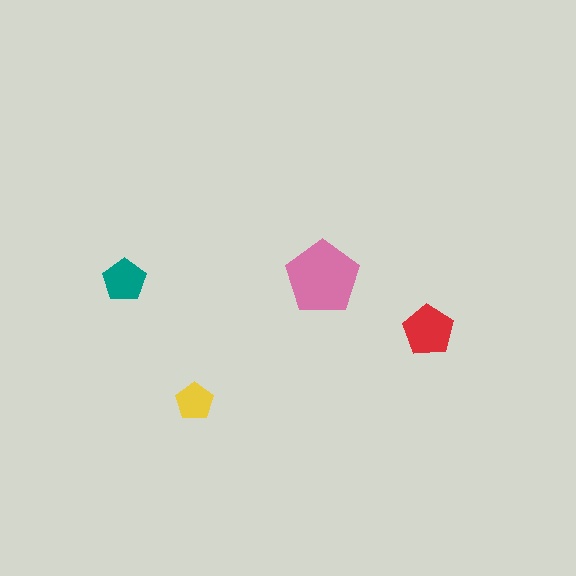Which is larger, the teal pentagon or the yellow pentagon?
The teal one.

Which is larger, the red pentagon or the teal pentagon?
The red one.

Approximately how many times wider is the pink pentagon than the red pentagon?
About 1.5 times wider.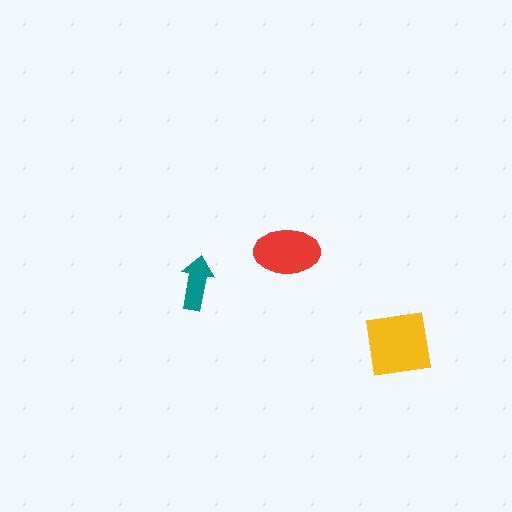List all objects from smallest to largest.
The teal arrow, the red ellipse, the yellow square.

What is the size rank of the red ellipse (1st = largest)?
2nd.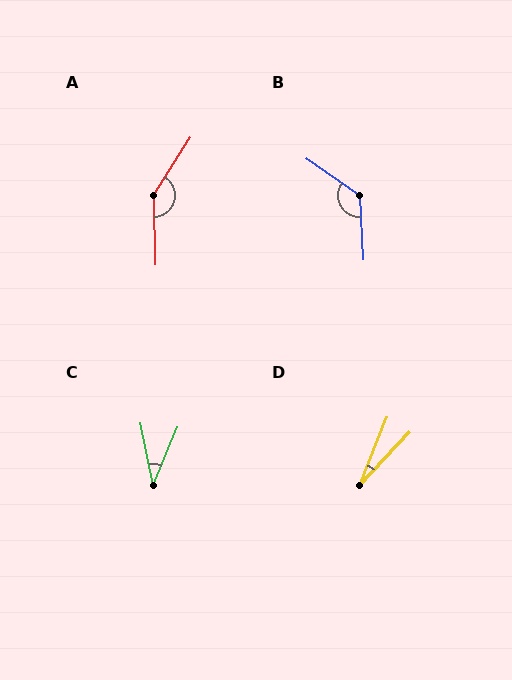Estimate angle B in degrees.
Approximately 128 degrees.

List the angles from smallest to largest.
D (21°), C (34°), B (128°), A (147°).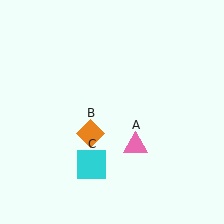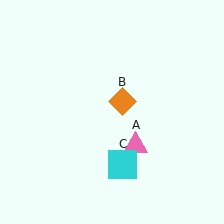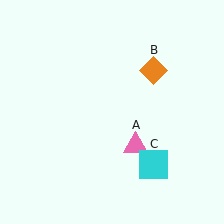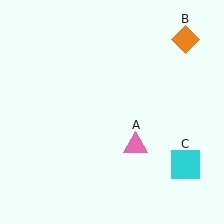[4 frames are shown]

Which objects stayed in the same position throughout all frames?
Pink triangle (object A) remained stationary.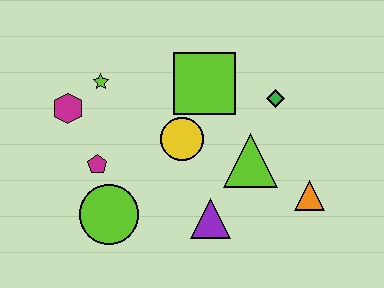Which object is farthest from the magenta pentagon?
The orange triangle is farthest from the magenta pentagon.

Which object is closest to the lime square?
The yellow circle is closest to the lime square.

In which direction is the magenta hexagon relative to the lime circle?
The magenta hexagon is above the lime circle.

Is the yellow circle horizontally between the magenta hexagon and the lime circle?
No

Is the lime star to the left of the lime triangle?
Yes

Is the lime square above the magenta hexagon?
Yes